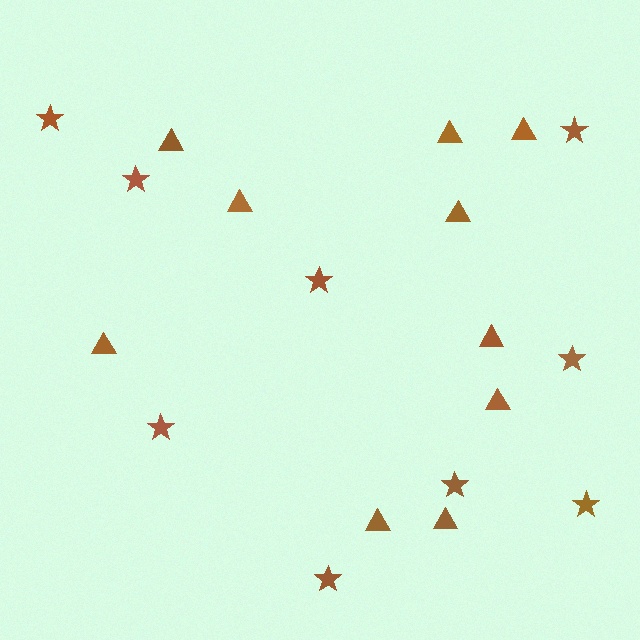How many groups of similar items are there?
There are 2 groups: one group of triangles (10) and one group of stars (9).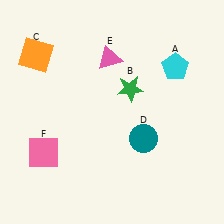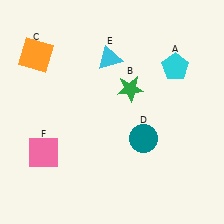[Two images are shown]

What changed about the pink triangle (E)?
In Image 1, E is pink. In Image 2, it changed to cyan.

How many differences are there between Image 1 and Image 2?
There is 1 difference between the two images.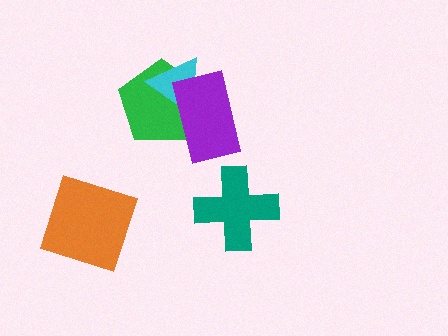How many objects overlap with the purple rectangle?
2 objects overlap with the purple rectangle.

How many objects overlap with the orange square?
0 objects overlap with the orange square.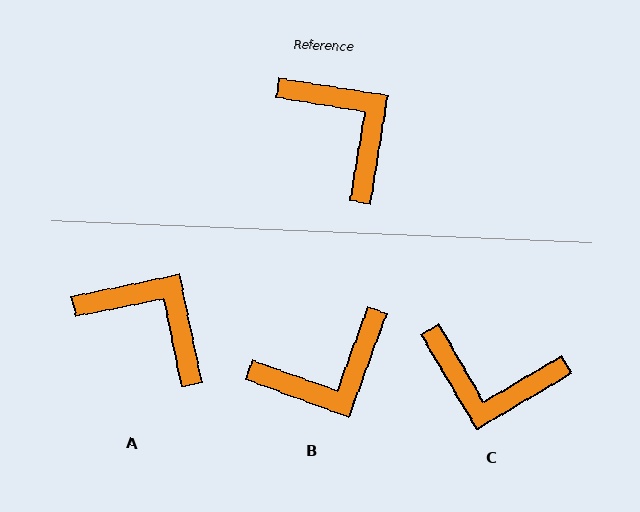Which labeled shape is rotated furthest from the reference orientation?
C, about 140 degrees away.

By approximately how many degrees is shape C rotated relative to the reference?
Approximately 140 degrees clockwise.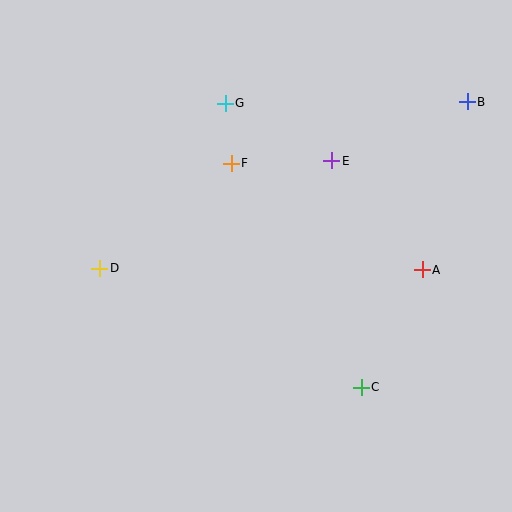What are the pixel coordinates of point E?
Point E is at (332, 161).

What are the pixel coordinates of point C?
Point C is at (361, 387).